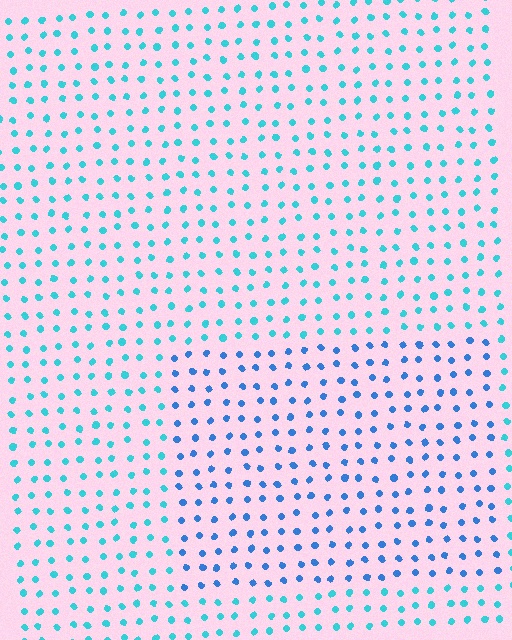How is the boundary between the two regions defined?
The boundary is defined purely by a slight shift in hue (about 31 degrees). Spacing, size, and orientation are identical on both sides.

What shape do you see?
I see a rectangle.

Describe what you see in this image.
The image is filled with small cyan elements in a uniform arrangement. A rectangle-shaped region is visible where the elements are tinted to a slightly different hue, forming a subtle color boundary.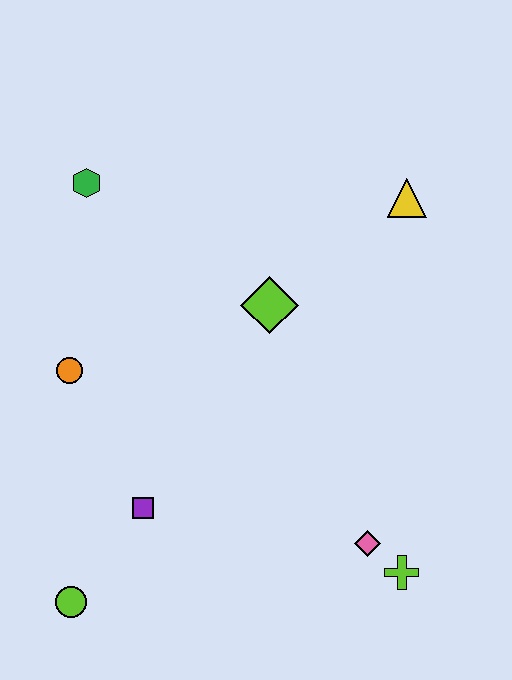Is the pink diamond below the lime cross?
No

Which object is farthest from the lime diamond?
The lime circle is farthest from the lime diamond.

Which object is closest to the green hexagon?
The orange circle is closest to the green hexagon.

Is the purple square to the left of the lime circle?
No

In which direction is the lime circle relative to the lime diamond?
The lime circle is below the lime diamond.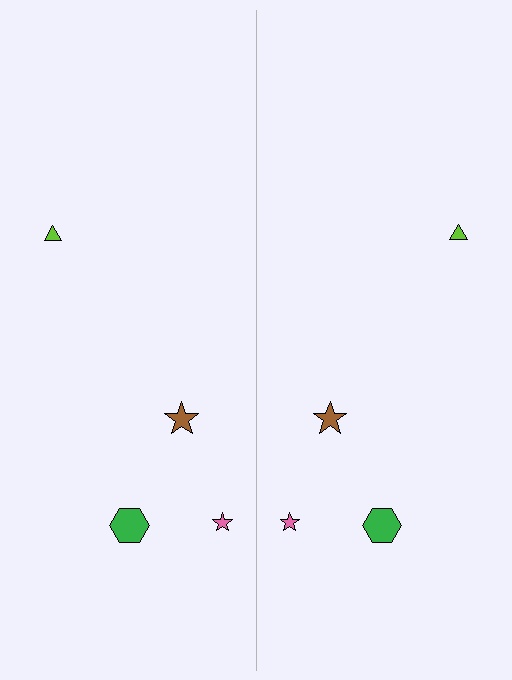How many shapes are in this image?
There are 8 shapes in this image.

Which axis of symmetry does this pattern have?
The pattern has a vertical axis of symmetry running through the center of the image.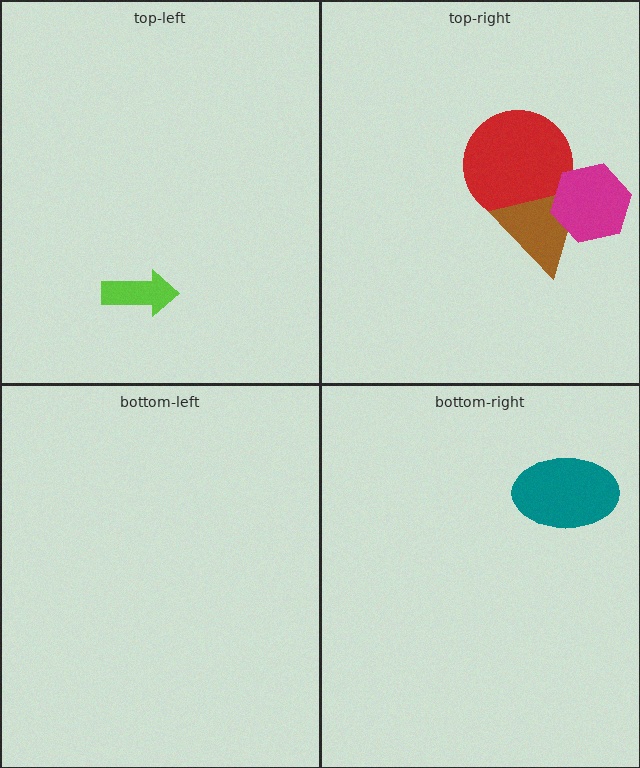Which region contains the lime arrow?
The top-left region.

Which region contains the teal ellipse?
The bottom-right region.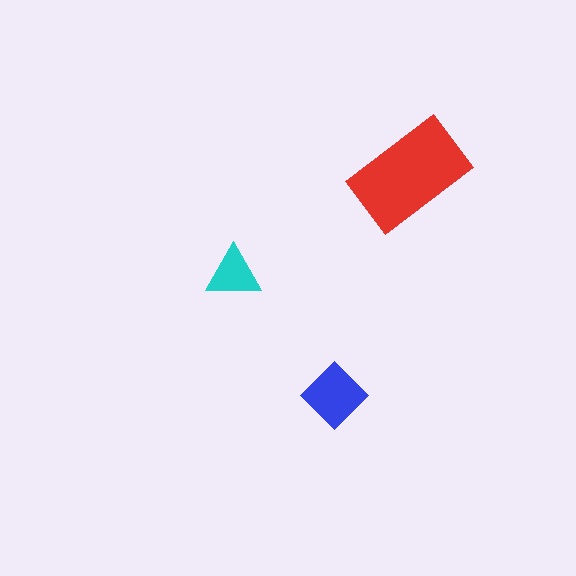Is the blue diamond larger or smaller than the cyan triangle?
Larger.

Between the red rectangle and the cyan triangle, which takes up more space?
The red rectangle.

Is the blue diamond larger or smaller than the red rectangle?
Smaller.